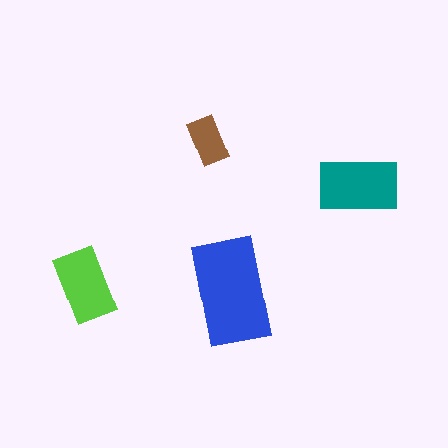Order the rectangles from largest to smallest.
the blue one, the teal one, the lime one, the brown one.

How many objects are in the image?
There are 4 objects in the image.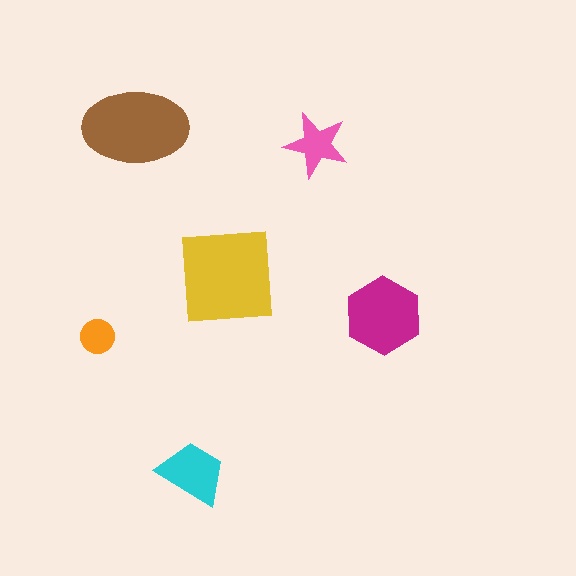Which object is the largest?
The yellow square.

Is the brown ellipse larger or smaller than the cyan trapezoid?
Larger.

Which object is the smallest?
The orange circle.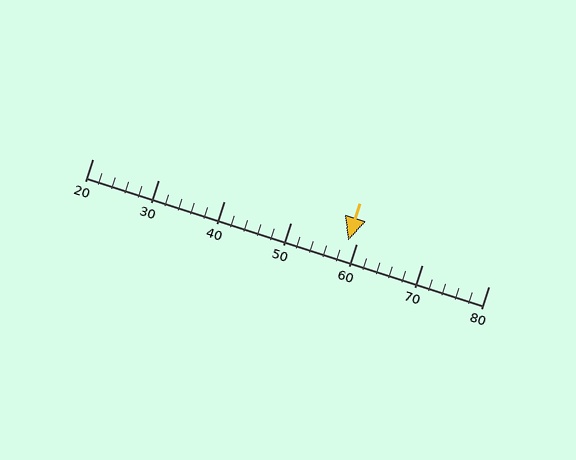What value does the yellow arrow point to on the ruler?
The yellow arrow points to approximately 59.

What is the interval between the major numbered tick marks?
The major tick marks are spaced 10 units apart.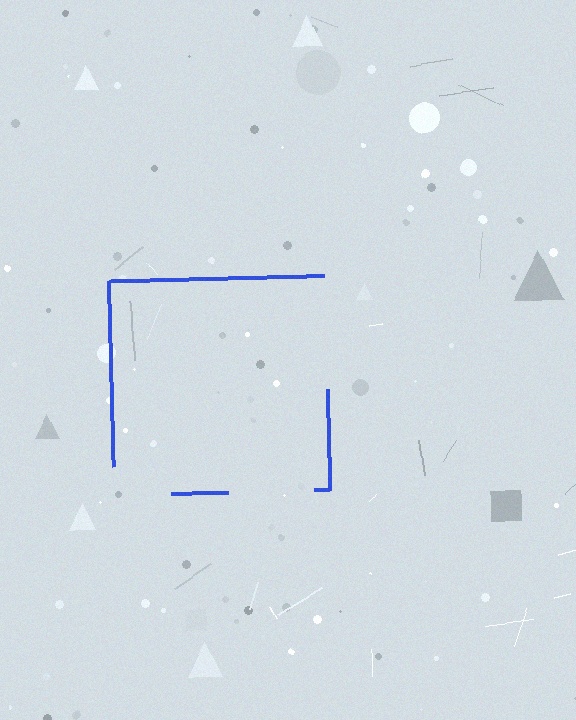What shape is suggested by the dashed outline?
The dashed outline suggests a square.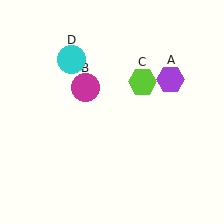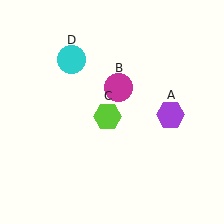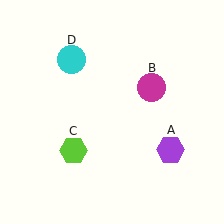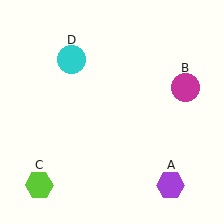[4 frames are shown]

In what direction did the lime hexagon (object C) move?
The lime hexagon (object C) moved down and to the left.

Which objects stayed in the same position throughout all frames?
Cyan circle (object D) remained stationary.